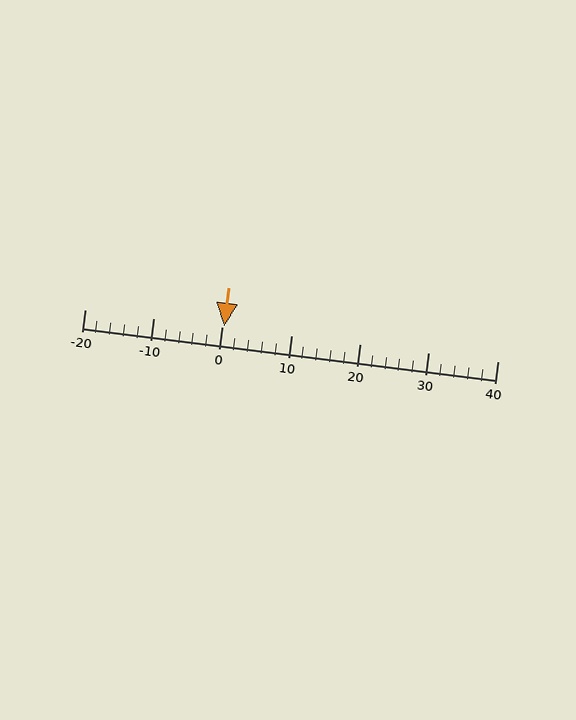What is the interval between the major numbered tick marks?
The major tick marks are spaced 10 units apart.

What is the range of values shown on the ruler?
The ruler shows values from -20 to 40.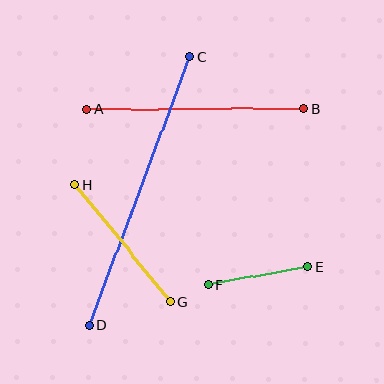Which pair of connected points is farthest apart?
Points C and D are farthest apart.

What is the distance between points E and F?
The distance is approximately 101 pixels.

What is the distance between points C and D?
The distance is approximately 287 pixels.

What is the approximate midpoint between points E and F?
The midpoint is at approximately (258, 276) pixels.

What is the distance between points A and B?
The distance is approximately 217 pixels.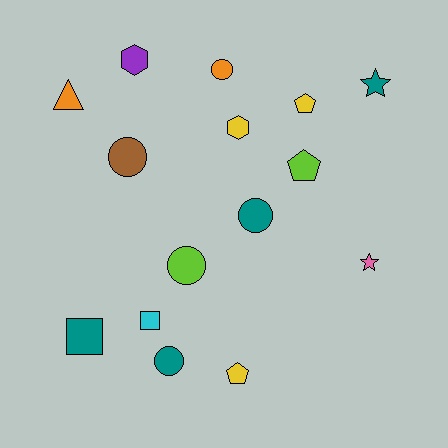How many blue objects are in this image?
There are no blue objects.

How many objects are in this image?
There are 15 objects.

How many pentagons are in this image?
There are 3 pentagons.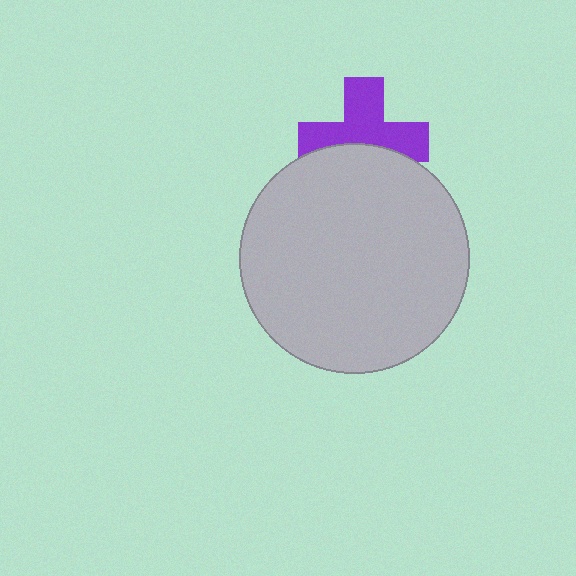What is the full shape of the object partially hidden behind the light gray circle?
The partially hidden object is a purple cross.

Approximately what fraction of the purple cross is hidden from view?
Roughly 38% of the purple cross is hidden behind the light gray circle.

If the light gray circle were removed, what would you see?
You would see the complete purple cross.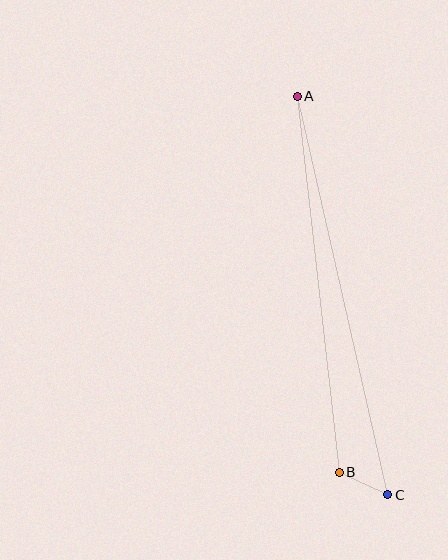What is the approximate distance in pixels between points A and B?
The distance between A and B is approximately 379 pixels.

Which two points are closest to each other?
Points B and C are closest to each other.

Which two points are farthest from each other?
Points A and C are farthest from each other.